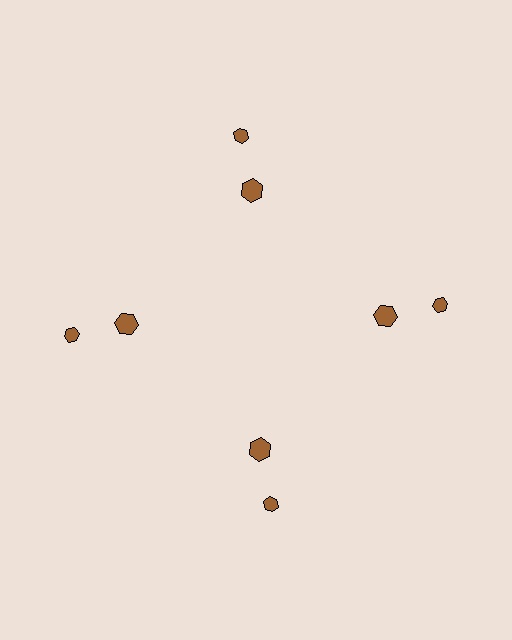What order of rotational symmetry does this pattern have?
This pattern has 4-fold rotational symmetry.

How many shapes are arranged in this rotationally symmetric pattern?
There are 8 shapes, arranged in 4 groups of 2.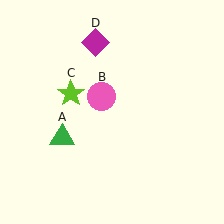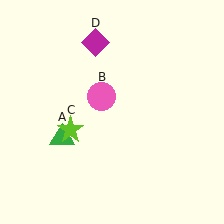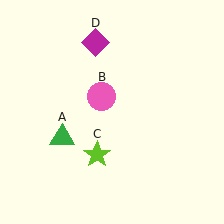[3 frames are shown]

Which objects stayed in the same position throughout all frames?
Green triangle (object A) and pink circle (object B) and magenta diamond (object D) remained stationary.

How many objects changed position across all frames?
1 object changed position: lime star (object C).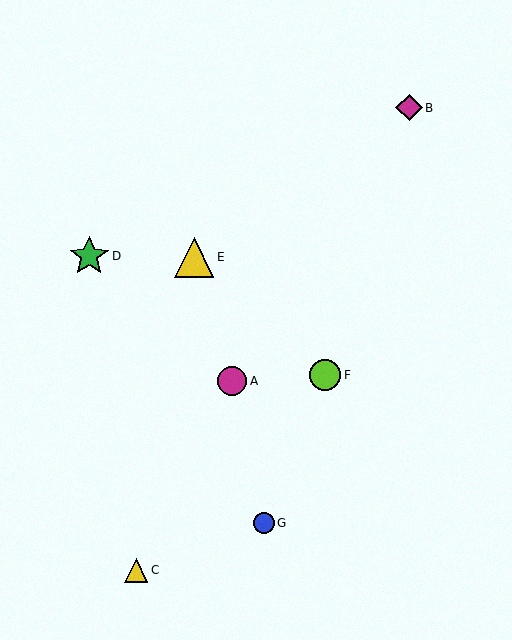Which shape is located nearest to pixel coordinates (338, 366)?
The lime circle (labeled F) at (325, 375) is nearest to that location.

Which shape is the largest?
The green star (labeled D) is the largest.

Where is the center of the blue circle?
The center of the blue circle is at (264, 523).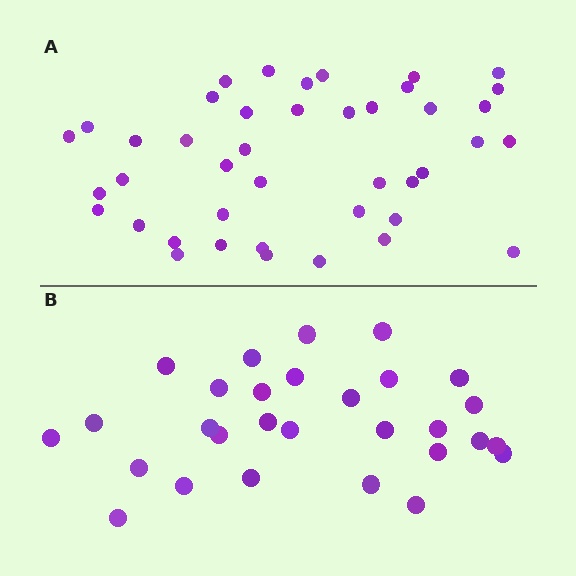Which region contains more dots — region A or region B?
Region A (the top region) has more dots.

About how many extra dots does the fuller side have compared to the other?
Region A has approximately 15 more dots than region B.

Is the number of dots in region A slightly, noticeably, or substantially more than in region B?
Region A has noticeably more, but not dramatically so. The ratio is roughly 1.4 to 1.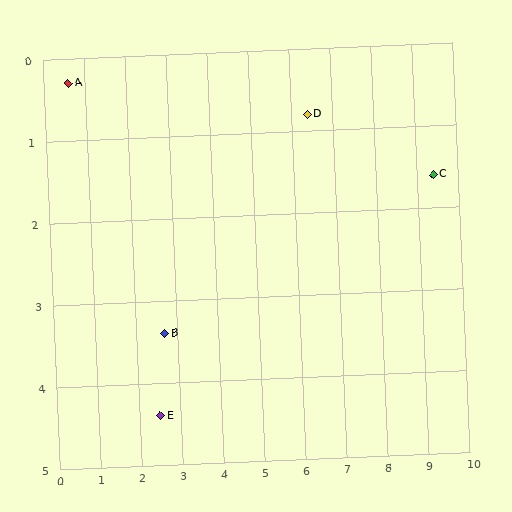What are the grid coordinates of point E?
Point E is at approximately (2.5, 4.4).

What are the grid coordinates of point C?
Point C is at approximately (9.4, 1.6).